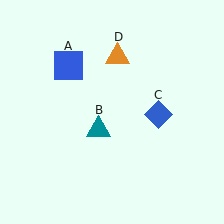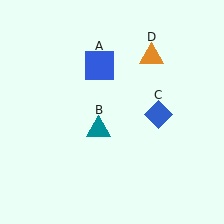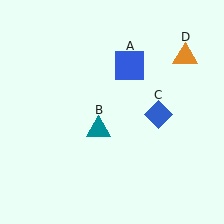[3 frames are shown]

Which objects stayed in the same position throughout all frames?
Teal triangle (object B) and blue diamond (object C) remained stationary.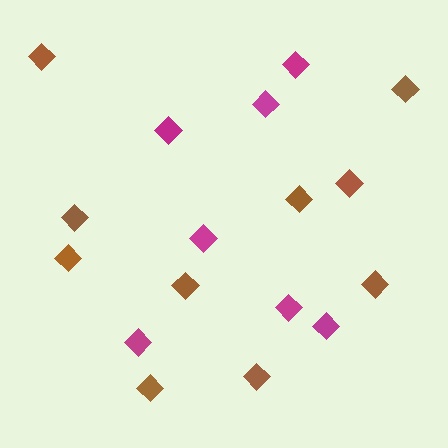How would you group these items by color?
There are 2 groups: one group of magenta diamonds (7) and one group of brown diamonds (10).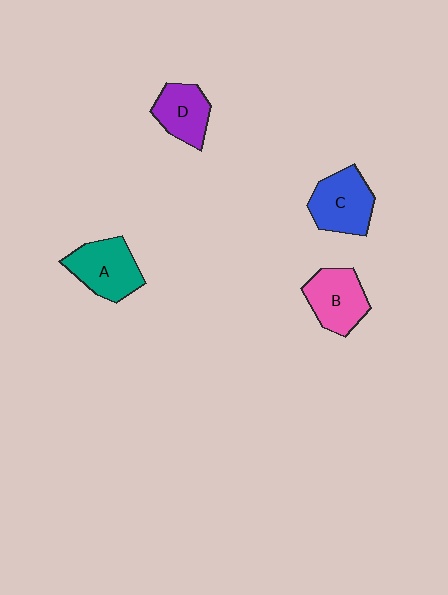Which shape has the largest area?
Shape A (teal).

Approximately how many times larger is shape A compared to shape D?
Approximately 1.3 times.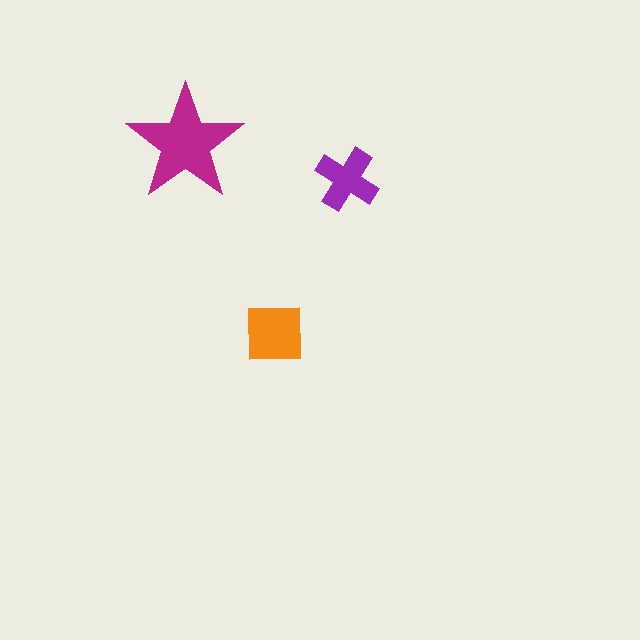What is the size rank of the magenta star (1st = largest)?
1st.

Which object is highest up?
The magenta star is topmost.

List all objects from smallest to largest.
The purple cross, the orange square, the magenta star.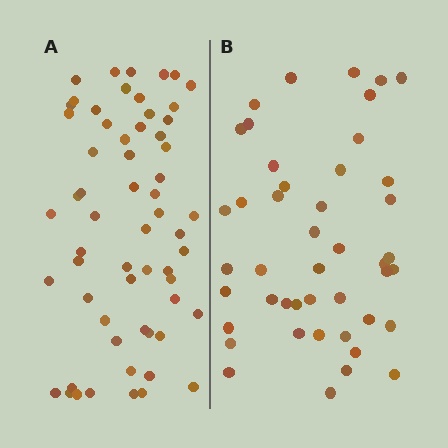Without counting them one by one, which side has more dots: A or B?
Region A (the left region) has more dots.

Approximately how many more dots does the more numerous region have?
Region A has approximately 15 more dots than region B.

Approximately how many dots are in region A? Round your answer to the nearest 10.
About 60 dots.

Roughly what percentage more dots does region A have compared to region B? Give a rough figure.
About 35% more.